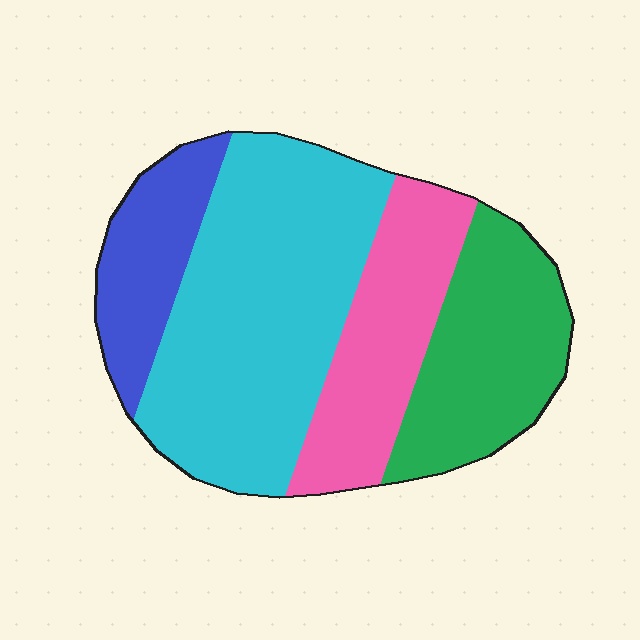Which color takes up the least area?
Blue, at roughly 15%.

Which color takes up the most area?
Cyan, at roughly 45%.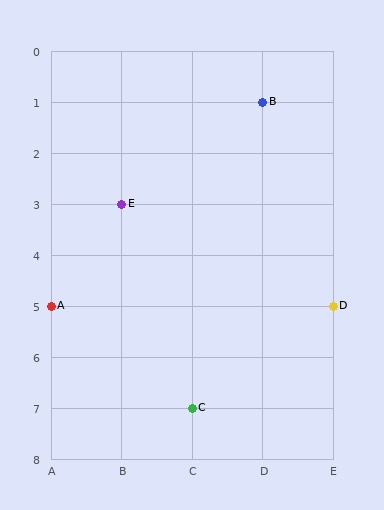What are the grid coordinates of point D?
Point D is at grid coordinates (E, 5).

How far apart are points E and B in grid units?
Points E and B are 2 columns and 2 rows apart (about 2.8 grid units diagonally).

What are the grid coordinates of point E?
Point E is at grid coordinates (B, 3).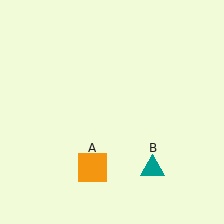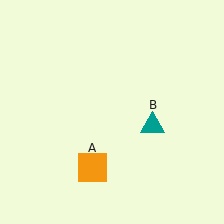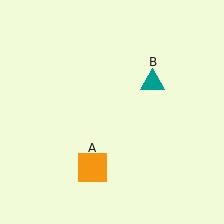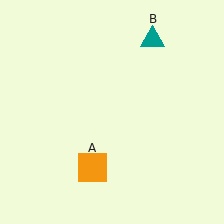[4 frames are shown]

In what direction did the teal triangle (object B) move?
The teal triangle (object B) moved up.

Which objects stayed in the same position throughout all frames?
Orange square (object A) remained stationary.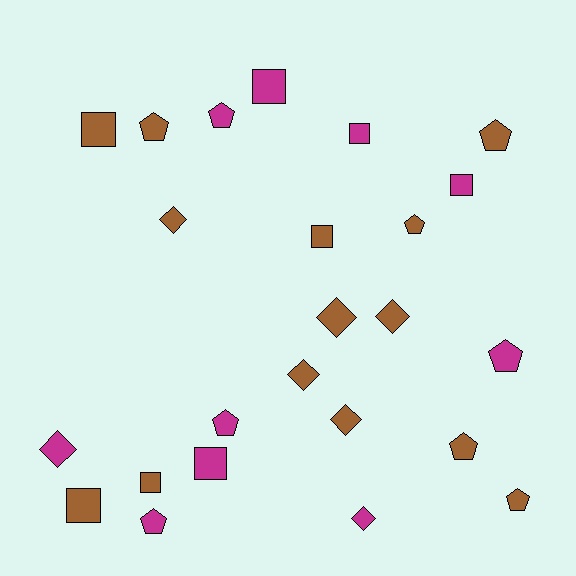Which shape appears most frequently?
Pentagon, with 9 objects.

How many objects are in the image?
There are 24 objects.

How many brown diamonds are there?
There are 5 brown diamonds.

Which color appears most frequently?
Brown, with 14 objects.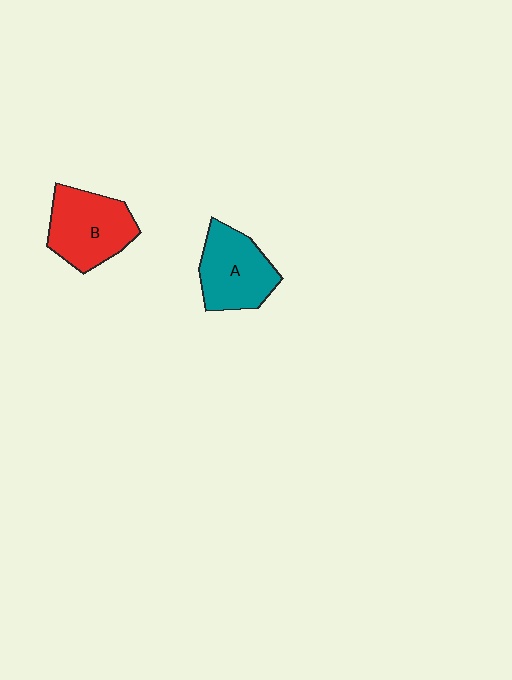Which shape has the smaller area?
Shape A (teal).